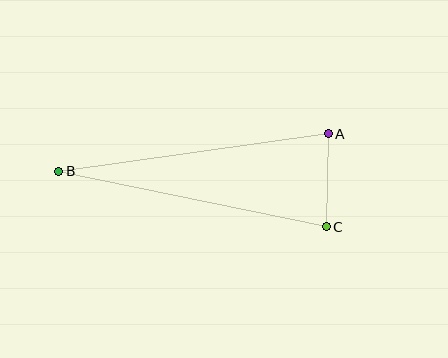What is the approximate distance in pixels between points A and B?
The distance between A and B is approximately 272 pixels.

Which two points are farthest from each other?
Points B and C are farthest from each other.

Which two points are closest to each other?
Points A and C are closest to each other.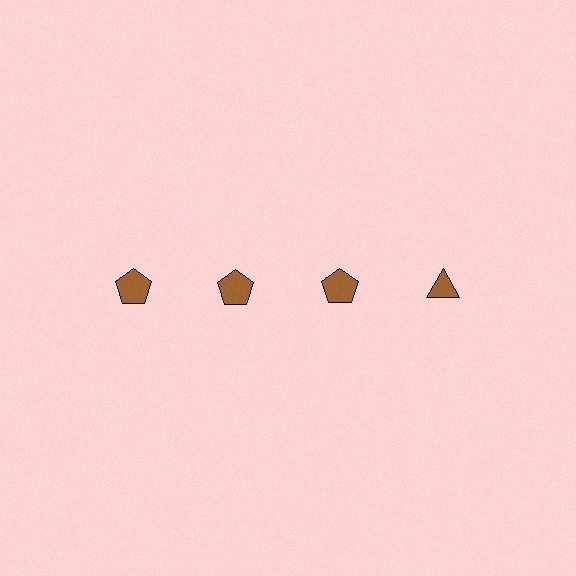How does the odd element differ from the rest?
It has a different shape: triangle instead of pentagon.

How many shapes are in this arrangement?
There are 4 shapes arranged in a grid pattern.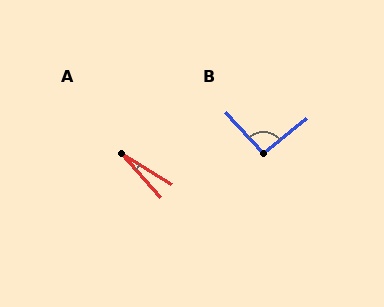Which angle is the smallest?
A, at approximately 17 degrees.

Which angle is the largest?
B, at approximately 94 degrees.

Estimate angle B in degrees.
Approximately 94 degrees.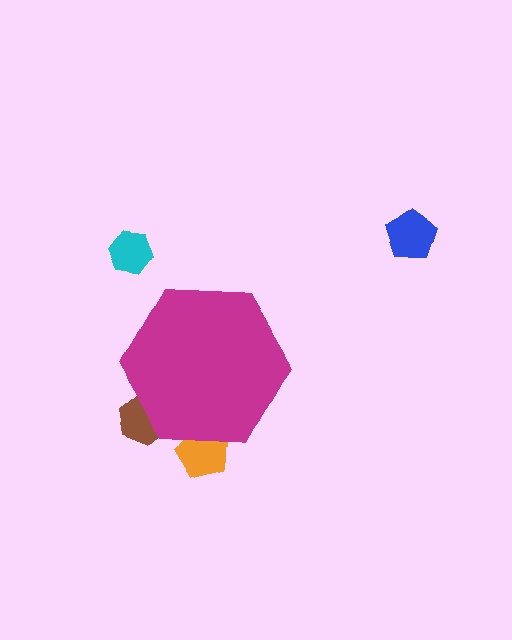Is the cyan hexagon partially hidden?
No, the cyan hexagon is fully visible.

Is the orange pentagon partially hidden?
Yes, the orange pentagon is partially hidden behind the magenta hexagon.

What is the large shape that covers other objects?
A magenta hexagon.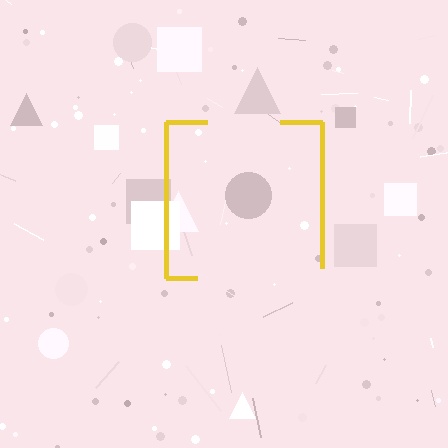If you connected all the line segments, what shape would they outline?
They would outline a square.